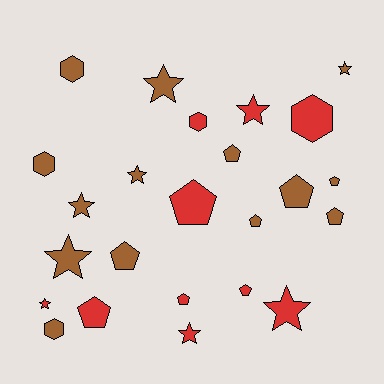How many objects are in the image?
There are 24 objects.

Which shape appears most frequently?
Pentagon, with 10 objects.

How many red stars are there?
There are 4 red stars.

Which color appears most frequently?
Brown, with 14 objects.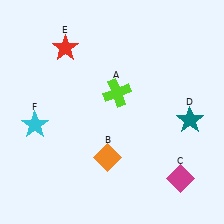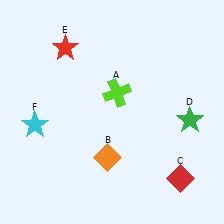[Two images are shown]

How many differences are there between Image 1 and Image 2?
There are 2 differences between the two images.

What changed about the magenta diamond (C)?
In Image 1, C is magenta. In Image 2, it changed to red.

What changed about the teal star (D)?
In Image 1, D is teal. In Image 2, it changed to green.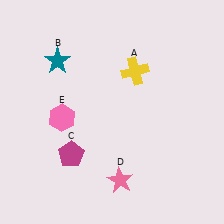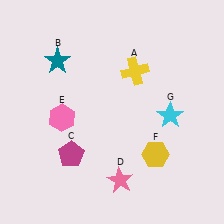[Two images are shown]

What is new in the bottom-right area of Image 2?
A yellow hexagon (F) was added in the bottom-right area of Image 2.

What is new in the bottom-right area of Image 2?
A cyan star (G) was added in the bottom-right area of Image 2.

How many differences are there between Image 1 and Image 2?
There are 2 differences between the two images.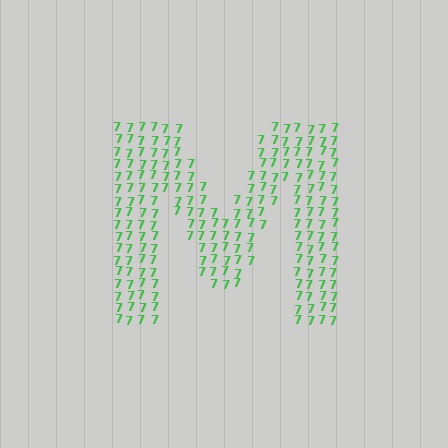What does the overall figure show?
The overall figure shows the letter M.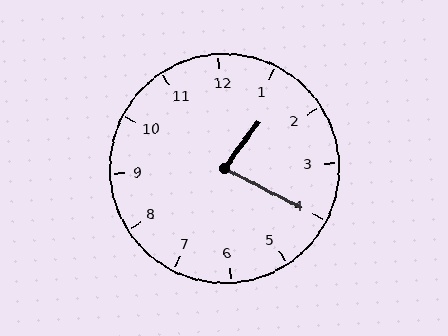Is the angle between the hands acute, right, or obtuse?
It is acute.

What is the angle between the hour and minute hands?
Approximately 80 degrees.